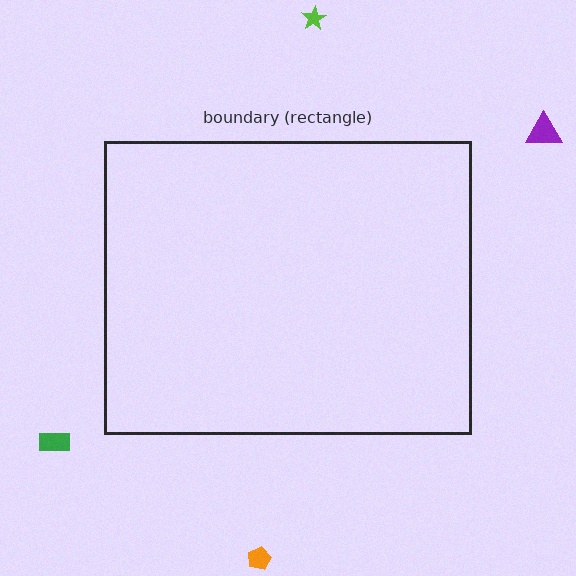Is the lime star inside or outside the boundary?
Outside.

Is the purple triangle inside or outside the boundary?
Outside.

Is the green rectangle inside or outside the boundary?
Outside.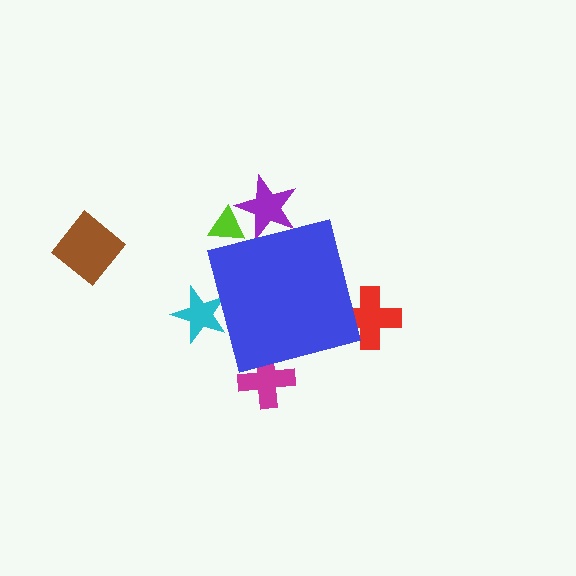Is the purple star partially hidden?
Yes, the purple star is partially hidden behind the blue square.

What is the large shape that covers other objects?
A blue square.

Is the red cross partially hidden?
Yes, the red cross is partially hidden behind the blue square.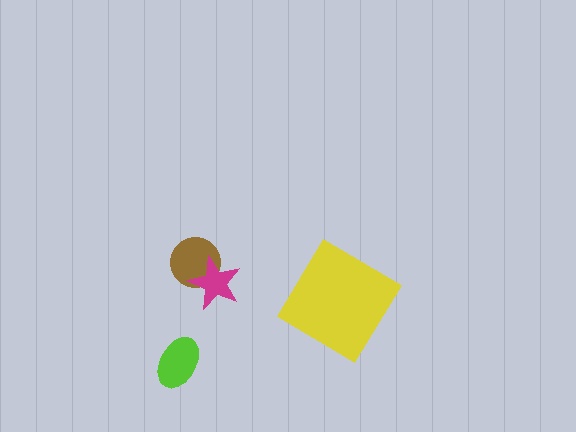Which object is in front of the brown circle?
The magenta star is in front of the brown circle.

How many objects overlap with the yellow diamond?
0 objects overlap with the yellow diamond.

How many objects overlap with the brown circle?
1 object overlaps with the brown circle.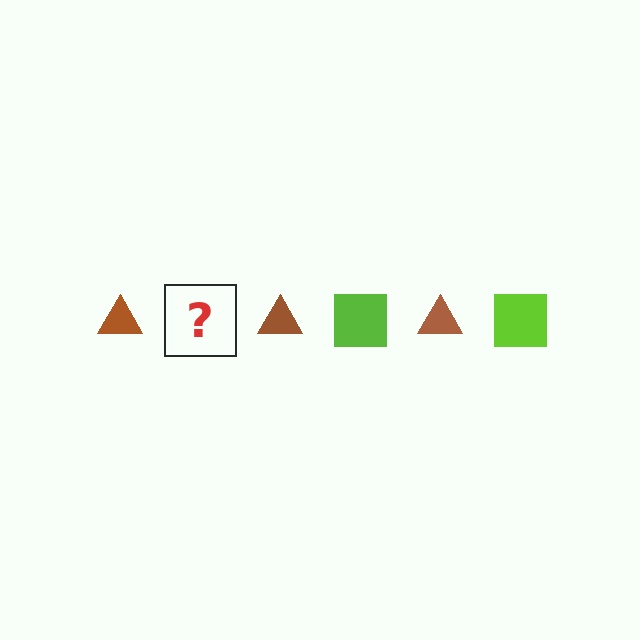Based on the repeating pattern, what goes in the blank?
The blank should be a lime square.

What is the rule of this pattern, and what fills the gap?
The rule is that the pattern alternates between brown triangle and lime square. The gap should be filled with a lime square.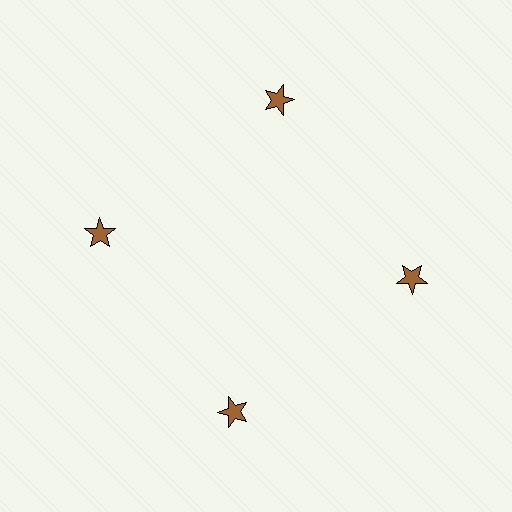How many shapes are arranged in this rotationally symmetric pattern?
There are 4 shapes, arranged in 4 groups of 1.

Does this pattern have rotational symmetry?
Yes, this pattern has 4-fold rotational symmetry. It looks the same after rotating 90 degrees around the center.